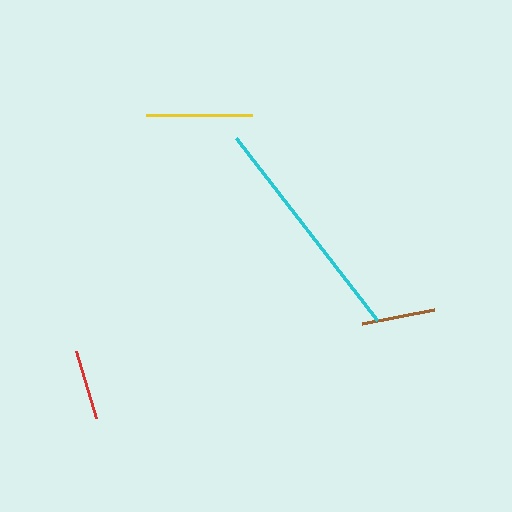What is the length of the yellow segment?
The yellow segment is approximately 106 pixels long.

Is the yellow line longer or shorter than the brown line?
The yellow line is longer than the brown line.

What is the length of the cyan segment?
The cyan segment is approximately 230 pixels long.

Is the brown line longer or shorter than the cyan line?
The cyan line is longer than the brown line.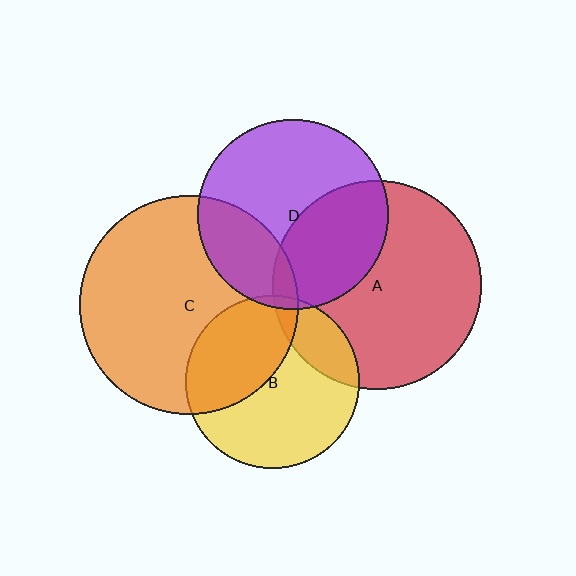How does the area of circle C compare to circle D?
Approximately 1.3 times.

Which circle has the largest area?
Circle C (orange).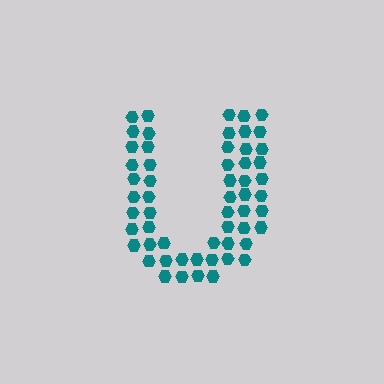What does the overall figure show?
The overall figure shows the letter U.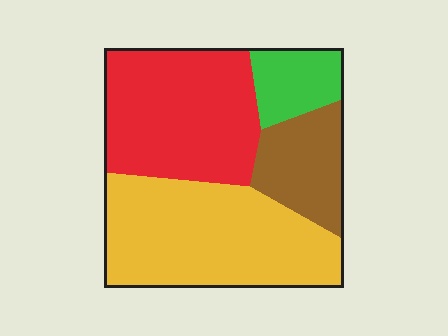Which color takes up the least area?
Green, at roughly 10%.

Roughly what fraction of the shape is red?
Red covers around 35% of the shape.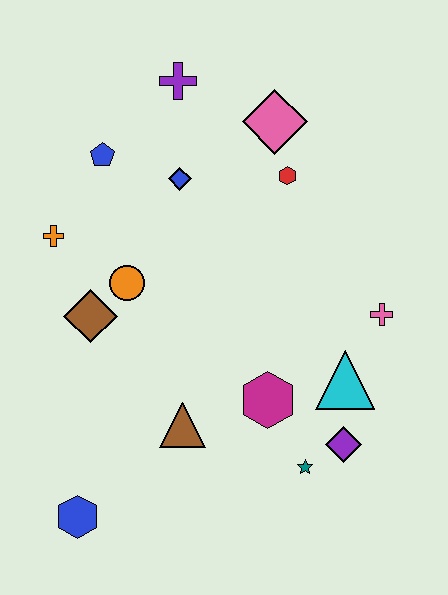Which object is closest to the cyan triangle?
The purple diamond is closest to the cyan triangle.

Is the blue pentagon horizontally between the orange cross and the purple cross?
Yes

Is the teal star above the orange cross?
No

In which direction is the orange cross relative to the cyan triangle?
The orange cross is to the left of the cyan triangle.